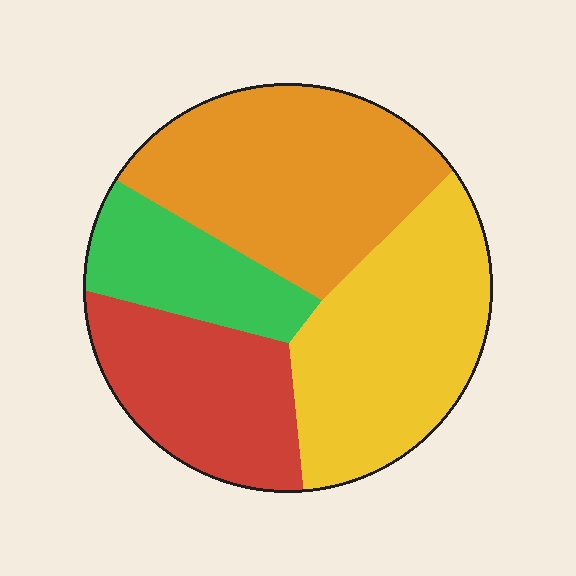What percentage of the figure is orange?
Orange takes up about one third (1/3) of the figure.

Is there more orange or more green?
Orange.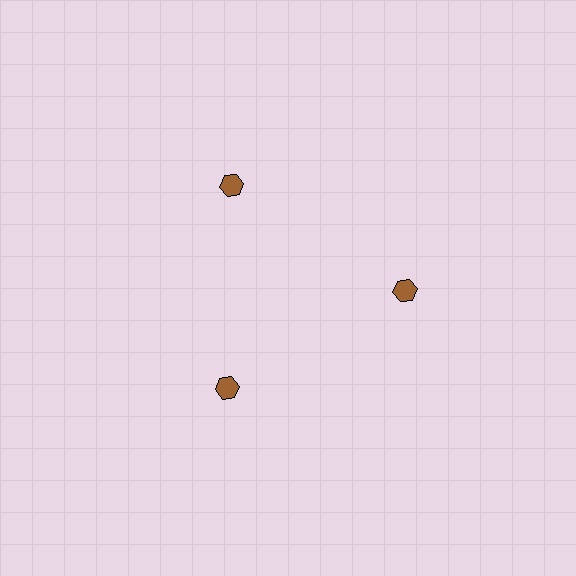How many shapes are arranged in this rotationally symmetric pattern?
There are 3 shapes, arranged in 3 groups of 1.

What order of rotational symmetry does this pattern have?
This pattern has 3-fold rotational symmetry.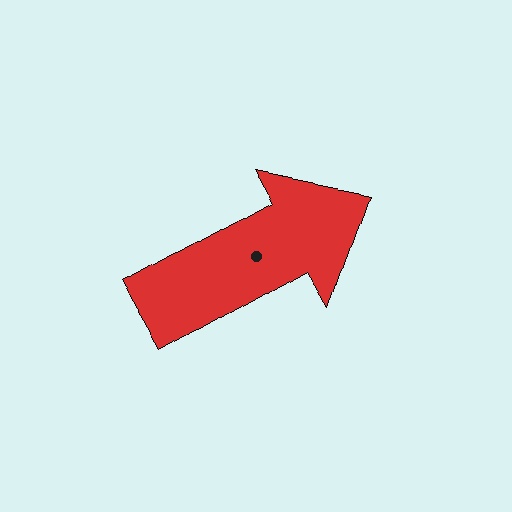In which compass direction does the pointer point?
Northeast.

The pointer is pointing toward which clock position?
Roughly 2 o'clock.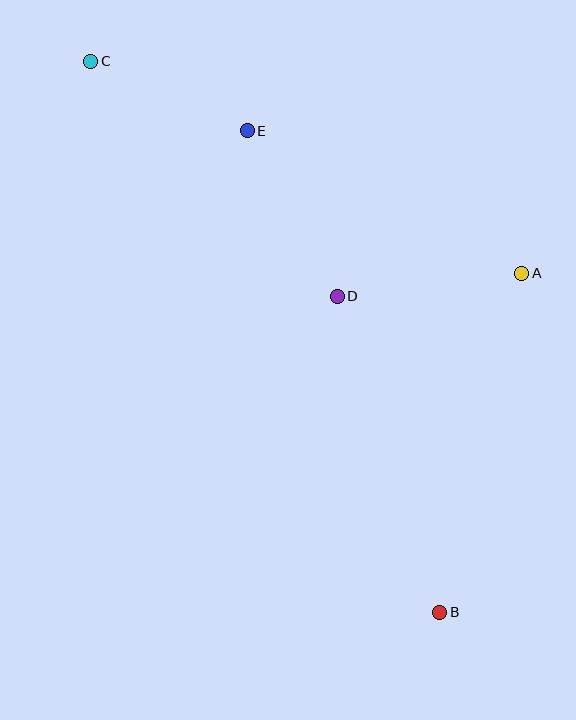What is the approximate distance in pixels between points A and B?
The distance between A and B is approximately 349 pixels.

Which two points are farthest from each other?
Points B and C are farthest from each other.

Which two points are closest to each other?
Points C and E are closest to each other.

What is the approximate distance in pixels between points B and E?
The distance between B and E is approximately 518 pixels.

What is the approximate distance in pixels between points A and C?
The distance between A and C is approximately 480 pixels.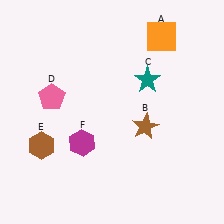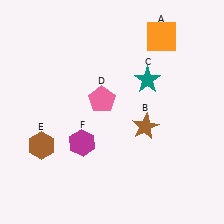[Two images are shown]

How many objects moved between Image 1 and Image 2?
1 object moved between the two images.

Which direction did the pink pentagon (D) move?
The pink pentagon (D) moved right.